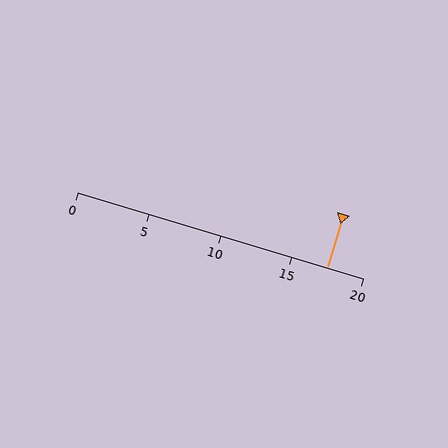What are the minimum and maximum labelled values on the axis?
The axis runs from 0 to 20.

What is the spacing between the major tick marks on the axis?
The major ticks are spaced 5 apart.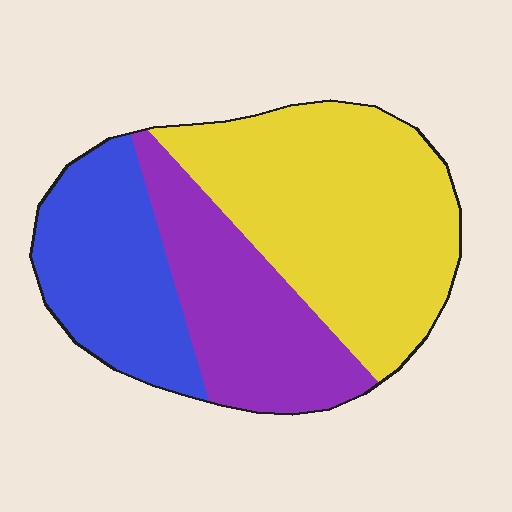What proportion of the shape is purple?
Purple covers about 25% of the shape.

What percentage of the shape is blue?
Blue takes up about one quarter (1/4) of the shape.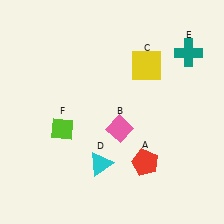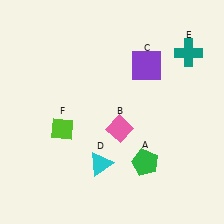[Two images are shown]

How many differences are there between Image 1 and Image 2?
There are 2 differences between the two images.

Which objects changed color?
A changed from red to green. C changed from yellow to purple.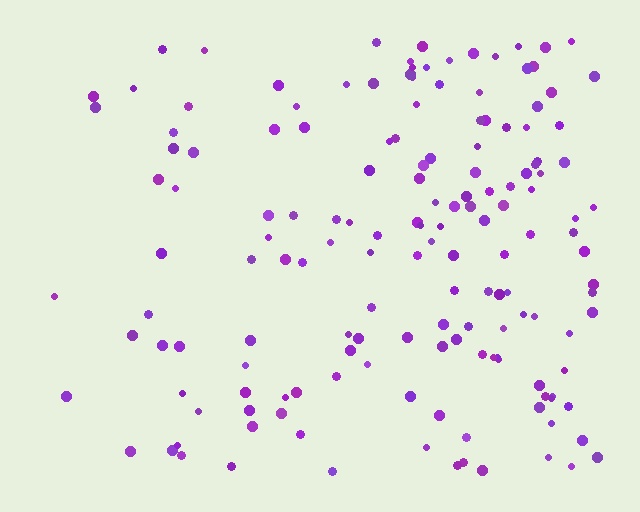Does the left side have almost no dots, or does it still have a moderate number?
Still a moderate number, just noticeably fewer than the right.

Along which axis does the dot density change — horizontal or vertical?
Horizontal.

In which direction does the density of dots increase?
From left to right, with the right side densest.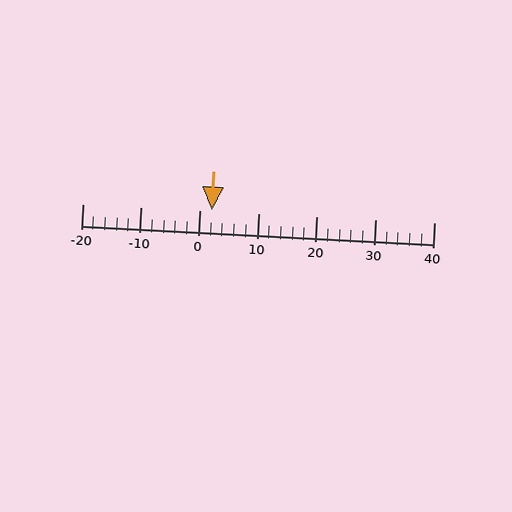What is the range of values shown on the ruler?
The ruler shows values from -20 to 40.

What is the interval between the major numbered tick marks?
The major tick marks are spaced 10 units apart.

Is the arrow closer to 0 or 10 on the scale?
The arrow is closer to 0.